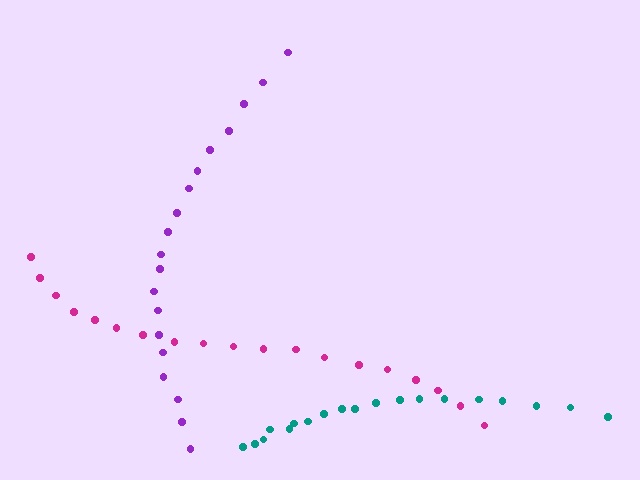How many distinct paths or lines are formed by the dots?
There are 3 distinct paths.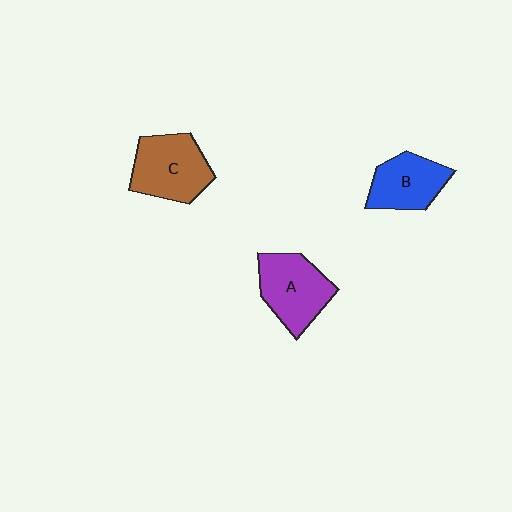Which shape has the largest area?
Shape C (brown).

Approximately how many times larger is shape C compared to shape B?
Approximately 1.2 times.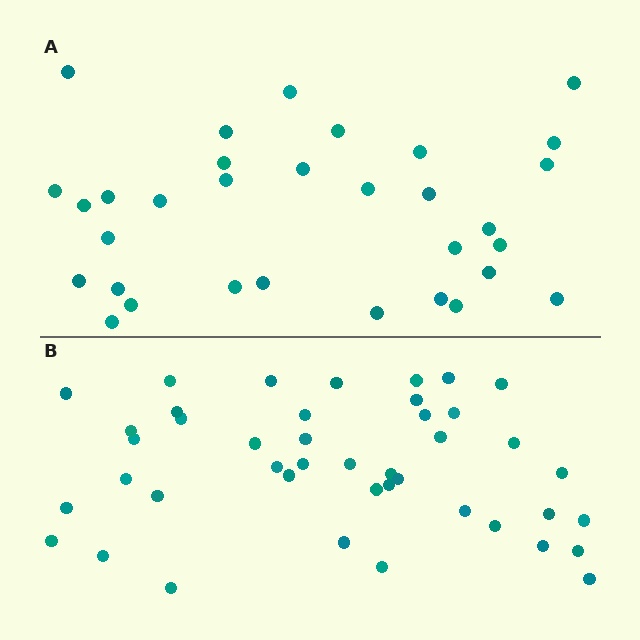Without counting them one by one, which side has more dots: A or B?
Region B (the bottom region) has more dots.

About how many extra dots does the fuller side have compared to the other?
Region B has roughly 12 or so more dots than region A.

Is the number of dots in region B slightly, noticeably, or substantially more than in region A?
Region B has noticeably more, but not dramatically so. The ratio is roughly 1.3 to 1.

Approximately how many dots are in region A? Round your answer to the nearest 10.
About 30 dots. (The exact count is 32, which rounds to 30.)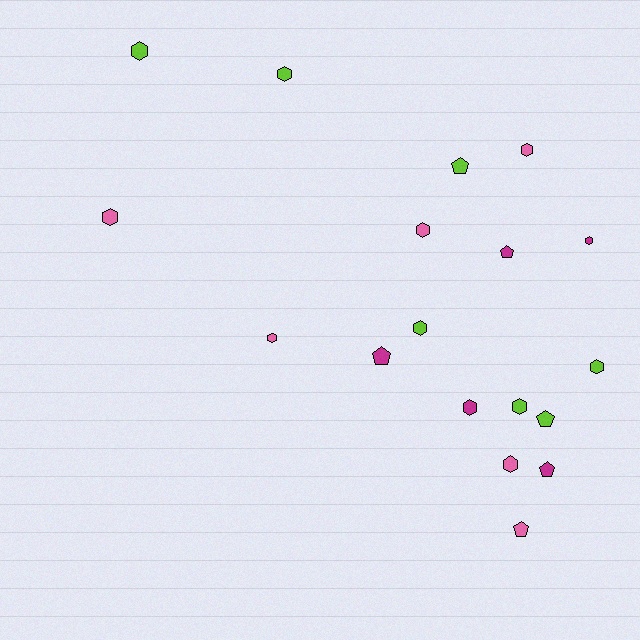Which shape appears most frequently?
Hexagon, with 12 objects.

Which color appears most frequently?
Lime, with 7 objects.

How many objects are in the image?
There are 18 objects.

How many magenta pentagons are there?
There are 3 magenta pentagons.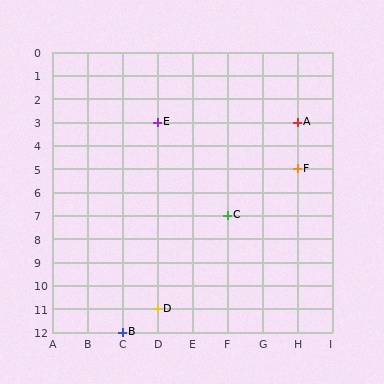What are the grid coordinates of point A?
Point A is at grid coordinates (H, 3).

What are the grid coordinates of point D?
Point D is at grid coordinates (D, 11).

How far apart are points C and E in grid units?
Points C and E are 2 columns and 4 rows apart (about 4.5 grid units diagonally).